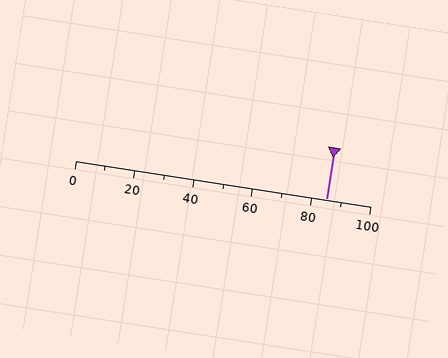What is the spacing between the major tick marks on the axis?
The major ticks are spaced 20 apart.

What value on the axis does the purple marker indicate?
The marker indicates approximately 85.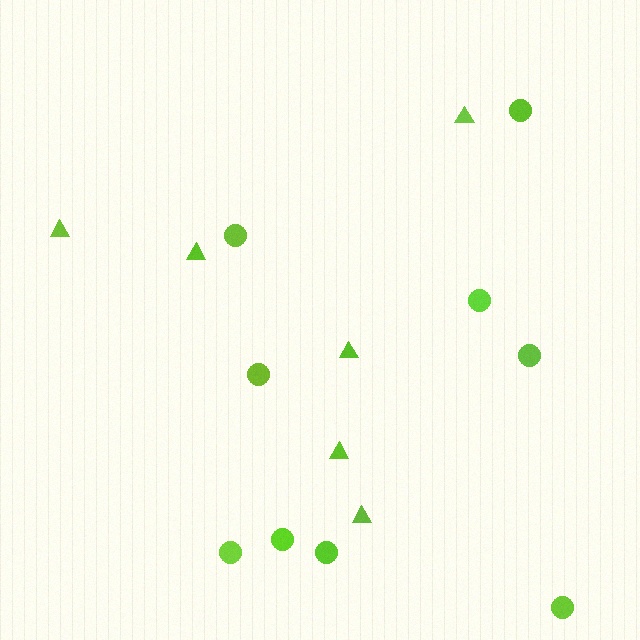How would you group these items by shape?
There are 2 groups: one group of circles (9) and one group of triangles (6).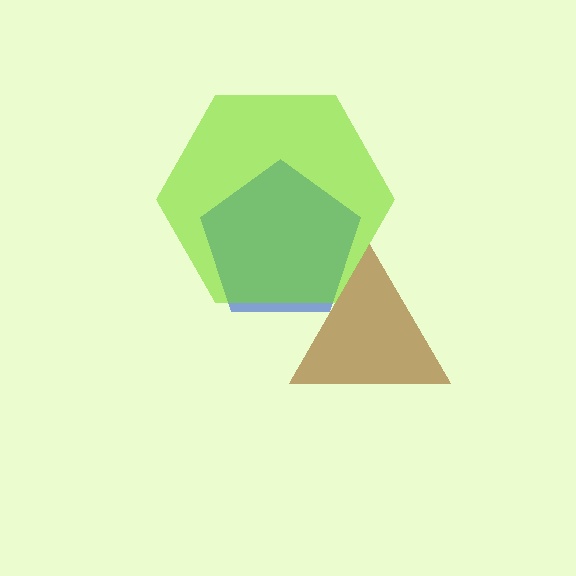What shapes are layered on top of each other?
The layered shapes are: a blue pentagon, a brown triangle, a lime hexagon.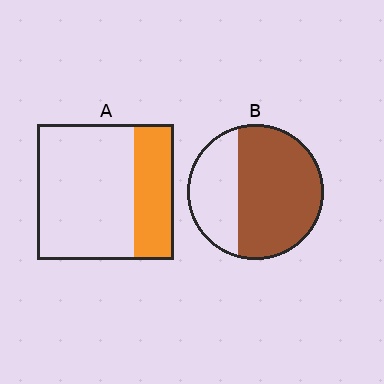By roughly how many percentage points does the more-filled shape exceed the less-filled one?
By roughly 35 percentage points (B over A).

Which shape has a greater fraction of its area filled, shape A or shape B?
Shape B.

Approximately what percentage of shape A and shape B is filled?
A is approximately 30% and B is approximately 65%.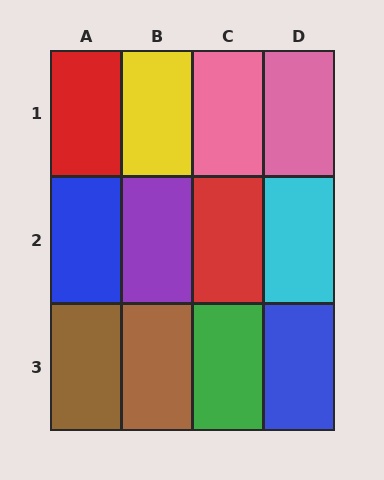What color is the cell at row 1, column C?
Pink.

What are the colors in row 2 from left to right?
Blue, purple, red, cyan.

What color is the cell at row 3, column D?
Blue.